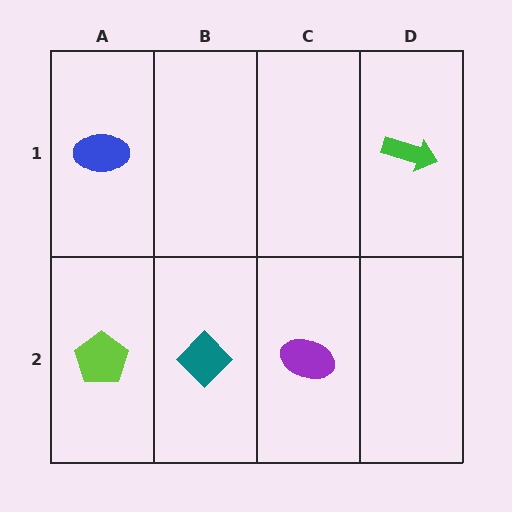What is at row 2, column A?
A lime pentagon.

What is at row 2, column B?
A teal diamond.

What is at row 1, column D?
A green arrow.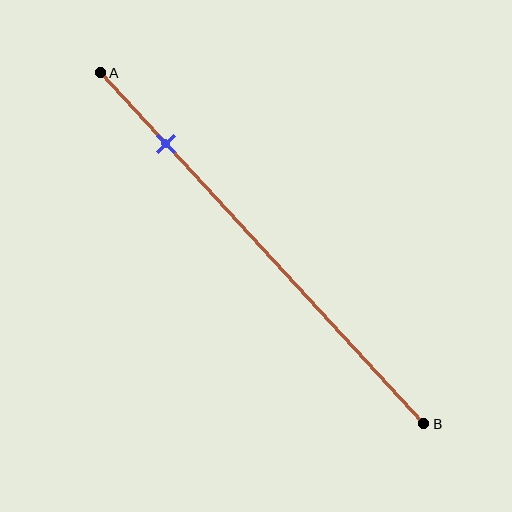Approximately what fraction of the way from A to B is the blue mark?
The blue mark is approximately 20% of the way from A to B.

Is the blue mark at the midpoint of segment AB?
No, the mark is at about 20% from A, not at the 50% midpoint.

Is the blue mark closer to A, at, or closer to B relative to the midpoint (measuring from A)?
The blue mark is closer to point A than the midpoint of segment AB.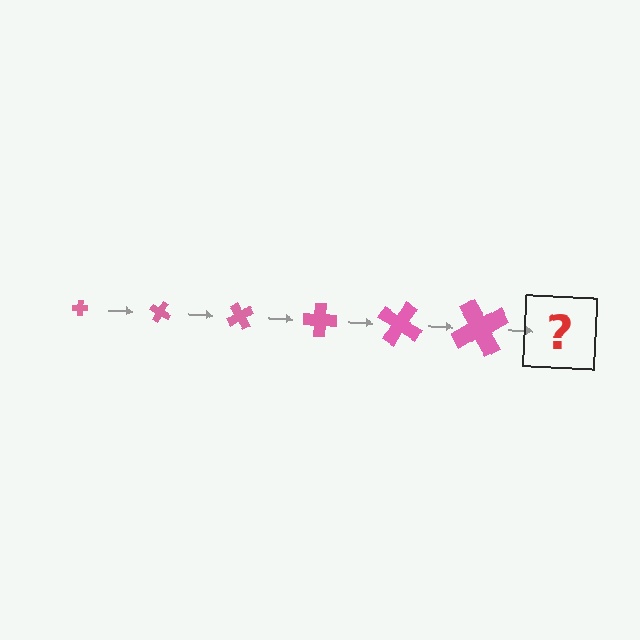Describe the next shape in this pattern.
It should be a cross, larger than the previous one and rotated 180 degrees from the start.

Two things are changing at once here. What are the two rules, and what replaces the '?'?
The two rules are that the cross grows larger each step and it rotates 30 degrees each step. The '?' should be a cross, larger than the previous one and rotated 180 degrees from the start.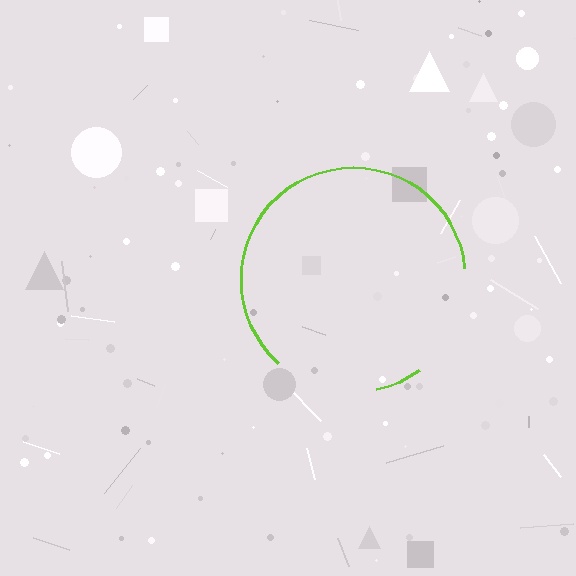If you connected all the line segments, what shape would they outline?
They would outline a circle.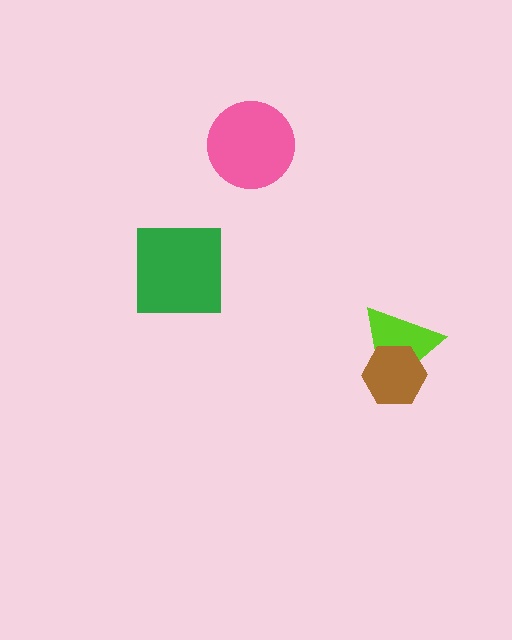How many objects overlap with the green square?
0 objects overlap with the green square.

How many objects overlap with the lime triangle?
1 object overlaps with the lime triangle.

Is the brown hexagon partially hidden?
No, no other shape covers it.